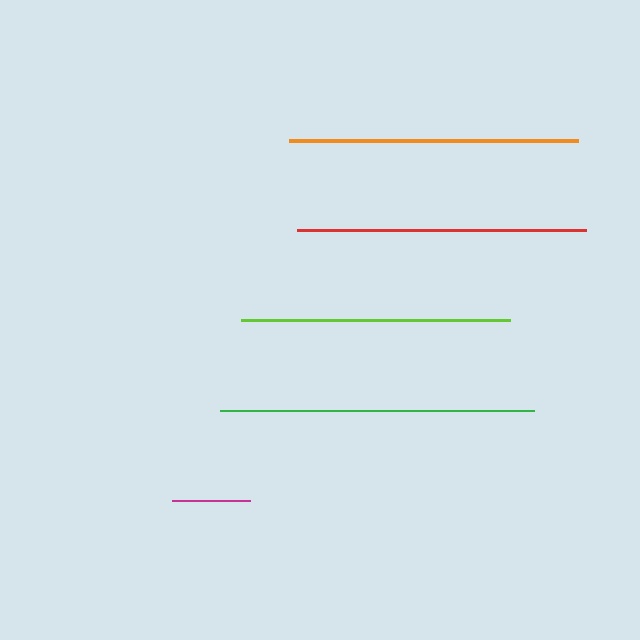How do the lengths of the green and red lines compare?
The green and red lines are approximately the same length.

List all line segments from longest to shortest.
From longest to shortest: green, orange, red, lime, magenta.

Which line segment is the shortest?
The magenta line is the shortest at approximately 78 pixels.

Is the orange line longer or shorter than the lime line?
The orange line is longer than the lime line.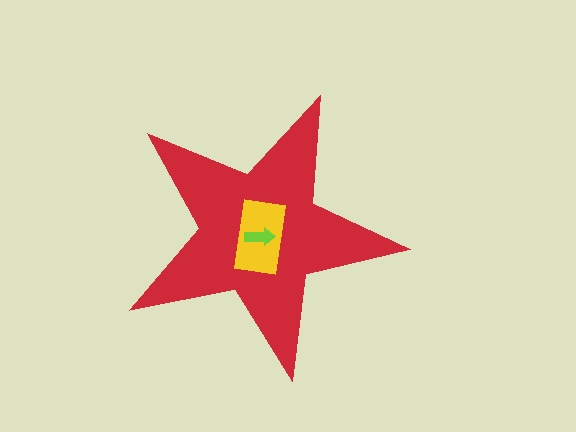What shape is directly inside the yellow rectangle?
The lime arrow.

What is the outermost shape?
The red star.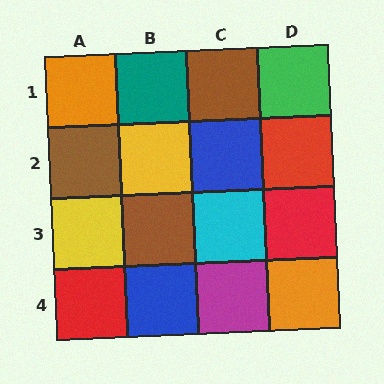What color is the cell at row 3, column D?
Red.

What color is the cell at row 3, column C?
Cyan.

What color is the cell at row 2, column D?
Red.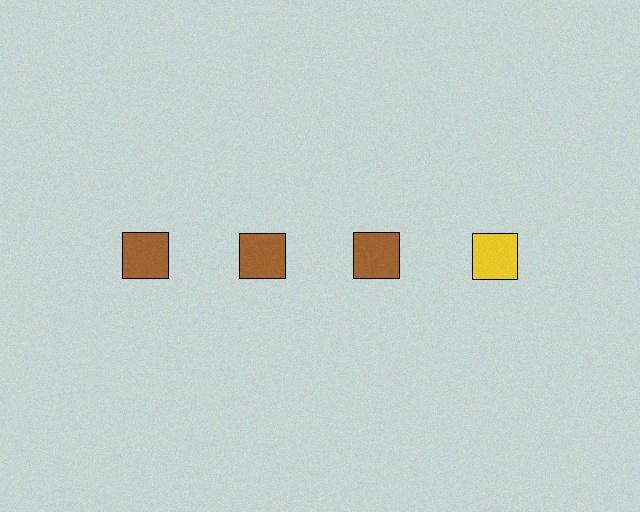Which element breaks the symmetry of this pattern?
The yellow square in the top row, second from right column breaks the symmetry. All other shapes are brown squares.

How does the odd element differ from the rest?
It has a different color: yellow instead of brown.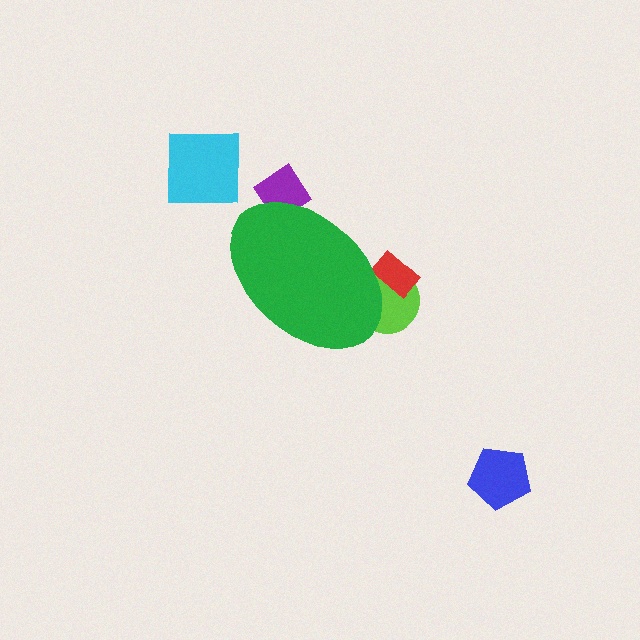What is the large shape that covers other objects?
A green ellipse.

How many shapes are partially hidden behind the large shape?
3 shapes are partially hidden.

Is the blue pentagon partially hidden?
No, the blue pentagon is fully visible.